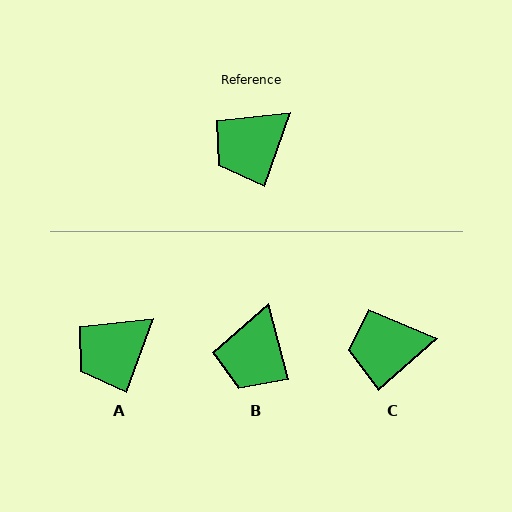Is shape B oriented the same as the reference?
No, it is off by about 34 degrees.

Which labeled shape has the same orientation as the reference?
A.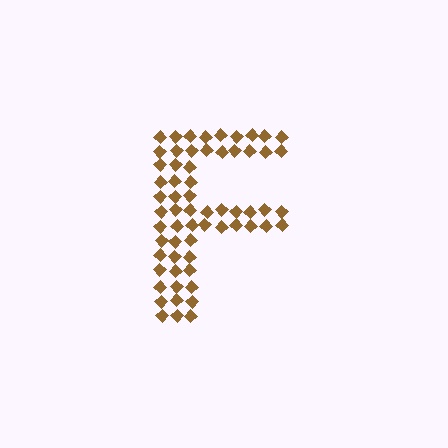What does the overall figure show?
The overall figure shows the letter F.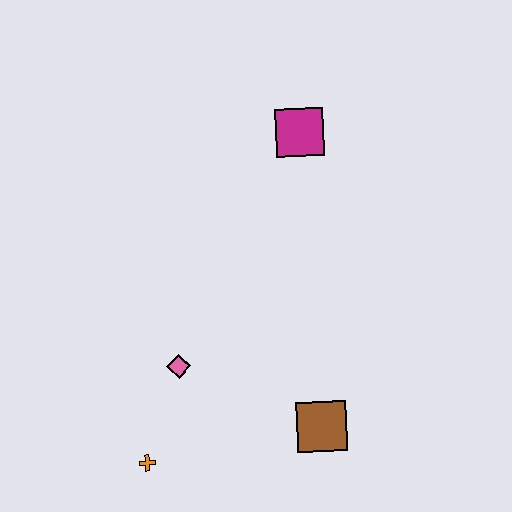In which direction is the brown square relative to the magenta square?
The brown square is below the magenta square.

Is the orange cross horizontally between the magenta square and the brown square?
No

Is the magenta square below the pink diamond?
No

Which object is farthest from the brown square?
The magenta square is farthest from the brown square.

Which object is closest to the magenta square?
The pink diamond is closest to the magenta square.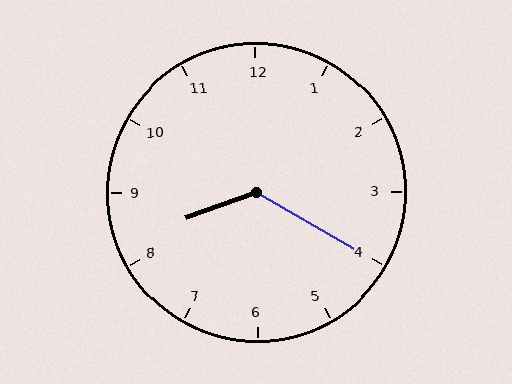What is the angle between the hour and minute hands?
Approximately 130 degrees.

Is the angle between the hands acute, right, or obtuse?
It is obtuse.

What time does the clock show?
8:20.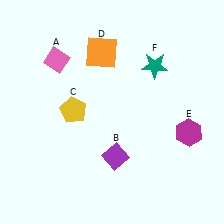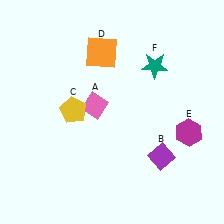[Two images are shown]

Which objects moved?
The objects that moved are: the pink diamond (A), the purple diamond (B).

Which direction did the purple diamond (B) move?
The purple diamond (B) moved right.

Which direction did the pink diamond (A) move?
The pink diamond (A) moved down.